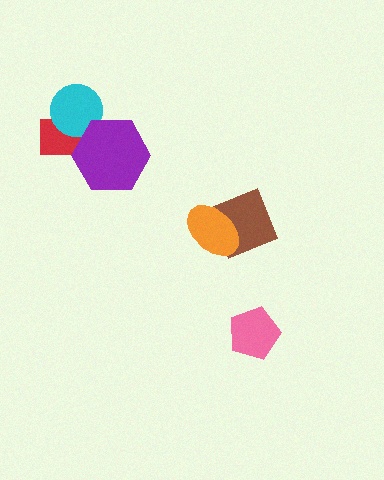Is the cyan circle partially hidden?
Yes, it is partially covered by another shape.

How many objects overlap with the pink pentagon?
0 objects overlap with the pink pentagon.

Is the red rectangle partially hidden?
Yes, it is partially covered by another shape.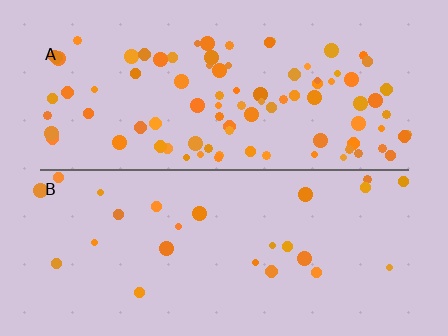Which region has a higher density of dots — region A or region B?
A (the top).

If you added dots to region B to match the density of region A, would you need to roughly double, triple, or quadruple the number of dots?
Approximately quadruple.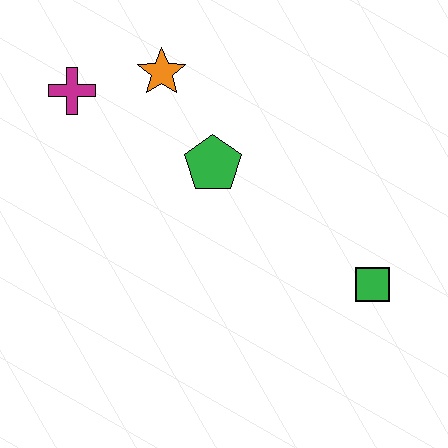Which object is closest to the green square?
The green pentagon is closest to the green square.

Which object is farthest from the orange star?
The green square is farthest from the orange star.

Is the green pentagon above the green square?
Yes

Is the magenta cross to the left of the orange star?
Yes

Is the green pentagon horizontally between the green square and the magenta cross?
Yes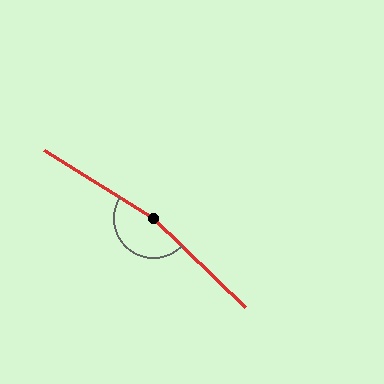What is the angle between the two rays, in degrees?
Approximately 168 degrees.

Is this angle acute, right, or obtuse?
It is obtuse.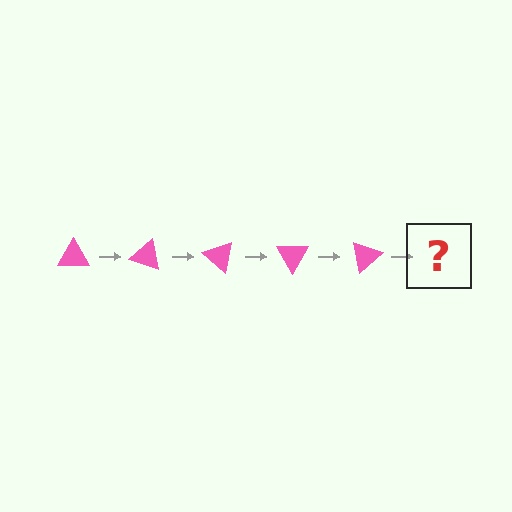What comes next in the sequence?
The next element should be a pink triangle rotated 100 degrees.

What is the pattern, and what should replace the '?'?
The pattern is that the triangle rotates 20 degrees each step. The '?' should be a pink triangle rotated 100 degrees.